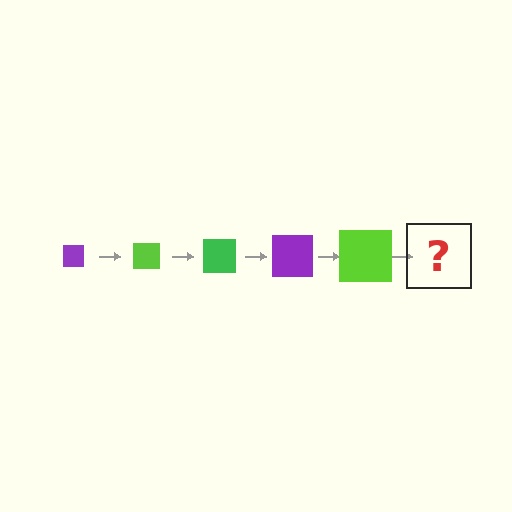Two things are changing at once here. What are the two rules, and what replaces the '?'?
The two rules are that the square grows larger each step and the color cycles through purple, lime, and green. The '?' should be a green square, larger than the previous one.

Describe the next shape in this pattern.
It should be a green square, larger than the previous one.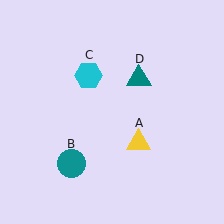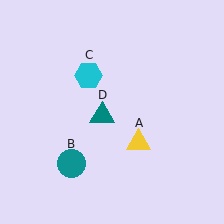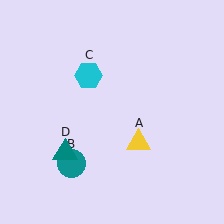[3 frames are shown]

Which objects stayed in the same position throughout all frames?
Yellow triangle (object A) and teal circle (object B) and cyan hexagon (object C) remained stationary.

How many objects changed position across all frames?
1 object changed position: teal triangle (object D).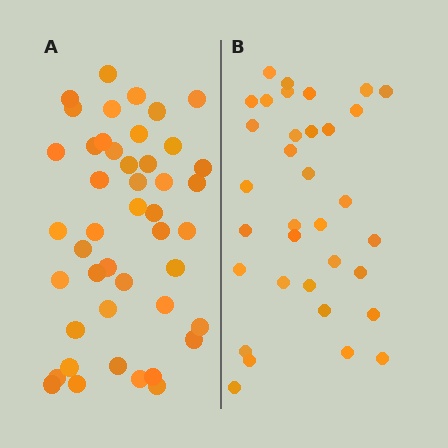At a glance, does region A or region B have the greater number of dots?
Region A (the left region) has more dots.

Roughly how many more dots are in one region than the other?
Region A has roughly 12 or so more dots than region B.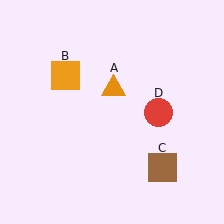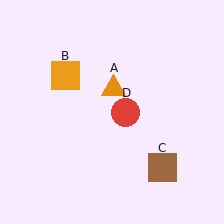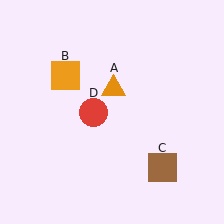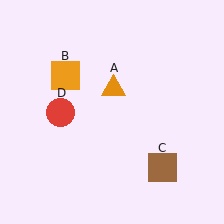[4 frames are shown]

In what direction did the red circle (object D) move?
The red circle (object D) moved left.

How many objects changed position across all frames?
1 object changed position: red circle (object D).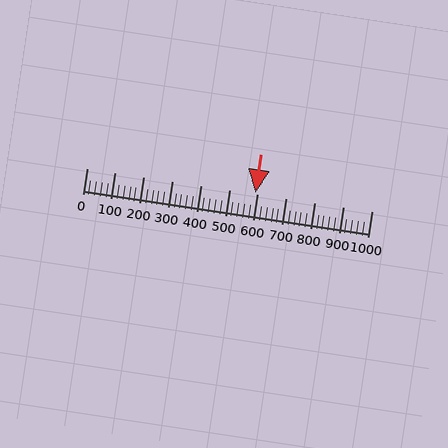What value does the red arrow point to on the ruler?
The red arrow points to approximately 591.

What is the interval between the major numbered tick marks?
The major tick marks are spaced 100 units apart.